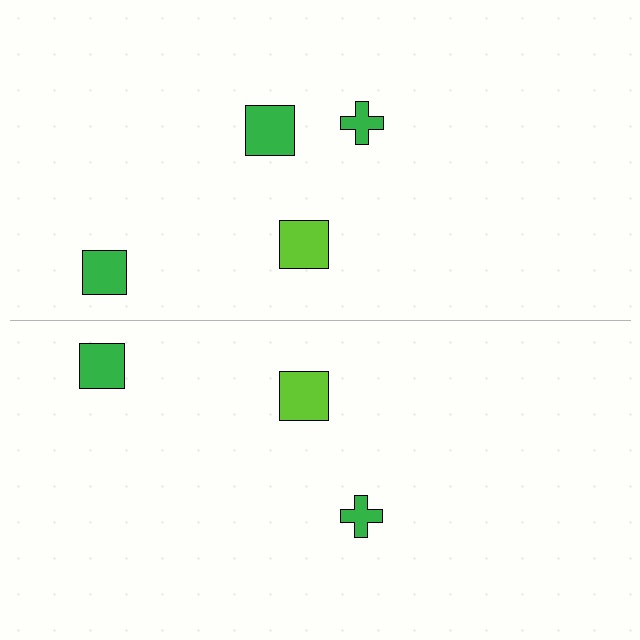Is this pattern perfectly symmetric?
No, the pattern is not perfectly symmetric. A green square is missing from the bottom side.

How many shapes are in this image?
There are 7 shapes in this image.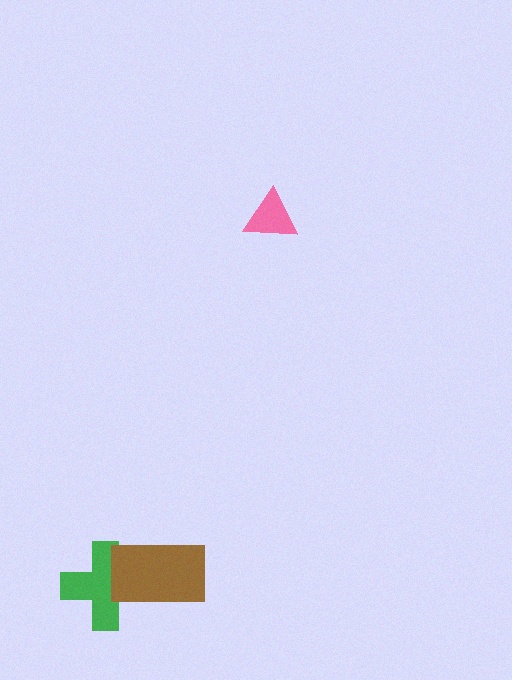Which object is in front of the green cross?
The brown rectangle is in front of the green cross.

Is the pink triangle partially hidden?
No, no other shape covers it.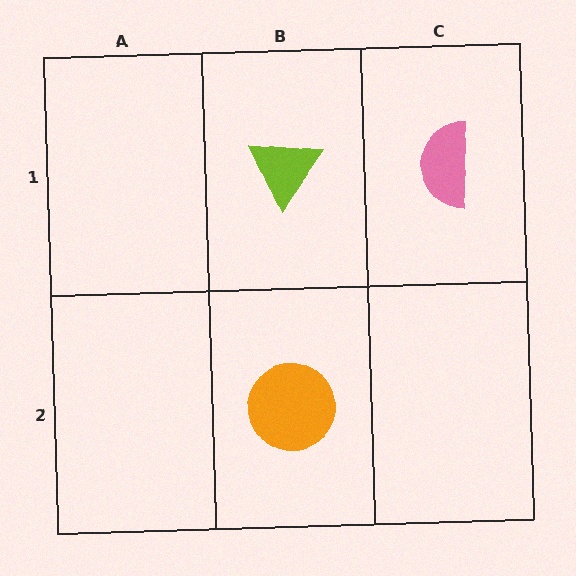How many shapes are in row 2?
1 shape.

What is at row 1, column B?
A lime triangle.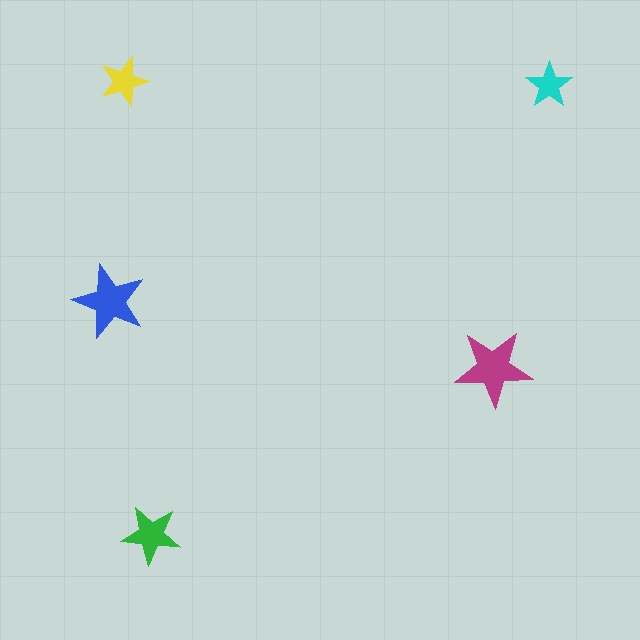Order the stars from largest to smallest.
the magenta one, the blue one, the green one, the yellow one, the cyan one.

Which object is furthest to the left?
The blue star is leftmost.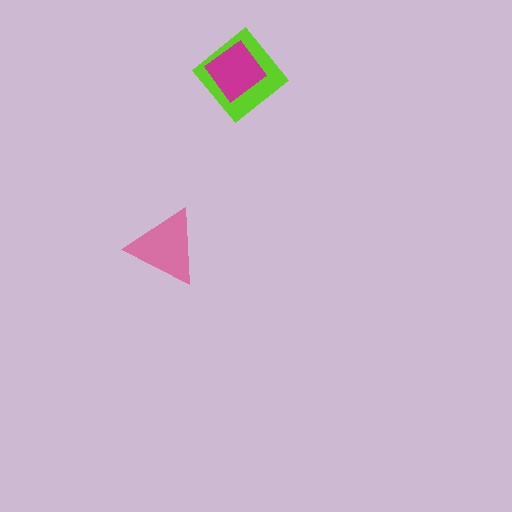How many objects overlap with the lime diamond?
1 object overlaps with the lime diamond.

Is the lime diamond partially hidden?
Yes, it is partially covered by another shape.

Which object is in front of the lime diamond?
The magenta diamond is in front of the lime diamond.